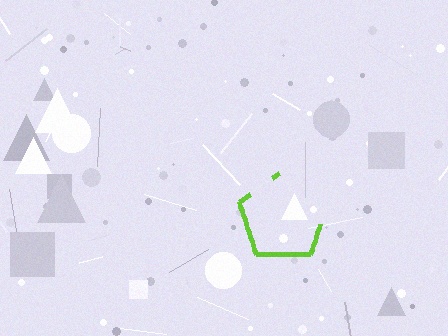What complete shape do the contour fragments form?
The contour fragments form a pentagon.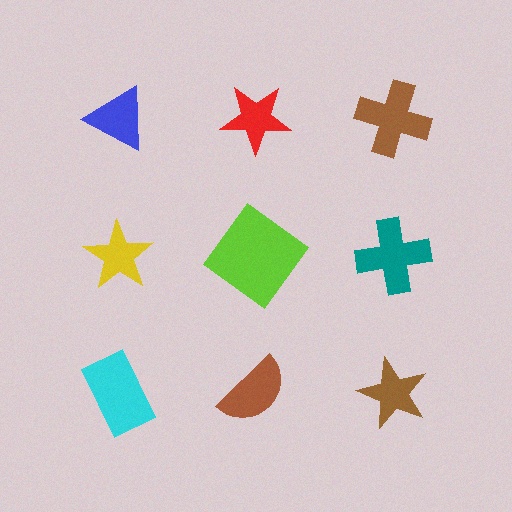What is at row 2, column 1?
A yellow star.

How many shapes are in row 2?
3 shapes.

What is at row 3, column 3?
A brown star.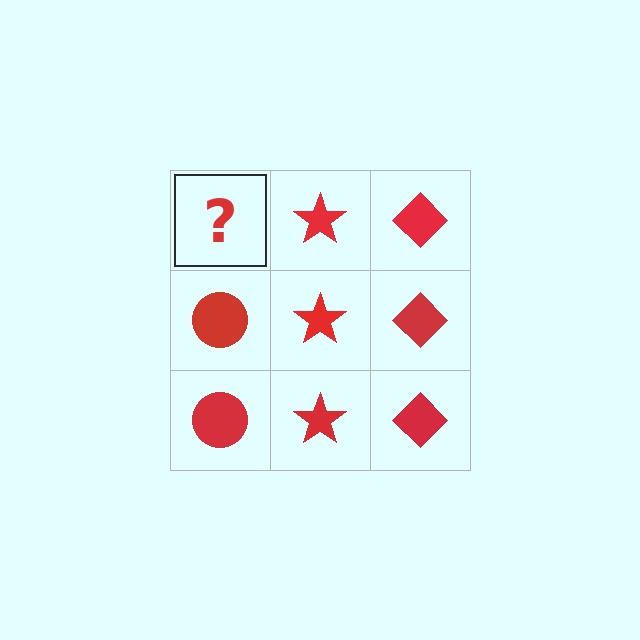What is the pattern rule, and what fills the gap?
The rule is that each column has a consistent shape. The gap should be filled with a red circle.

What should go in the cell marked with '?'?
The missing cell should contain a red circle.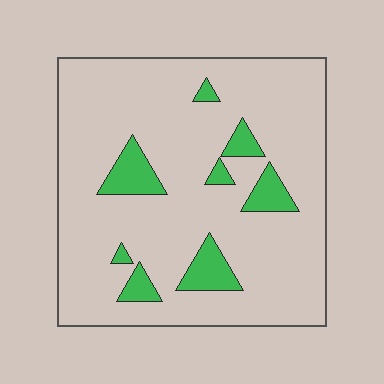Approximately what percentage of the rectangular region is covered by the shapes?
Approximately 10%.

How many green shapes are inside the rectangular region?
8.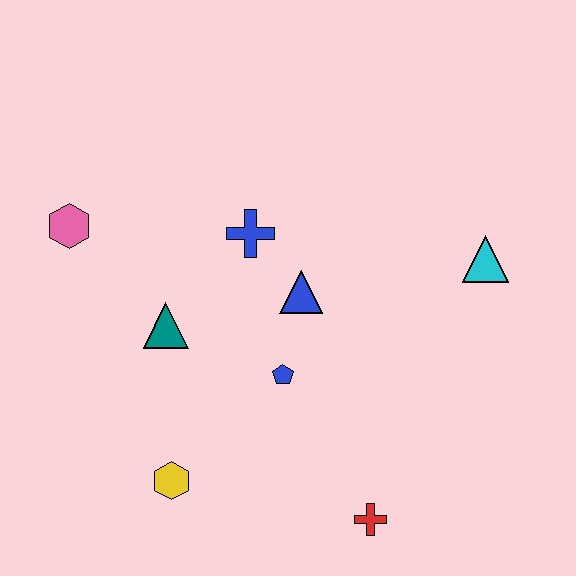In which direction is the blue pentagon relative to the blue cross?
The blue pentagon is below the blue cross.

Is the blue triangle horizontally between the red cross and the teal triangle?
Yes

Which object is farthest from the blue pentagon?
The pink hexagon is farthest from the blue pentagon.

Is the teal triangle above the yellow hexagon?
Yes